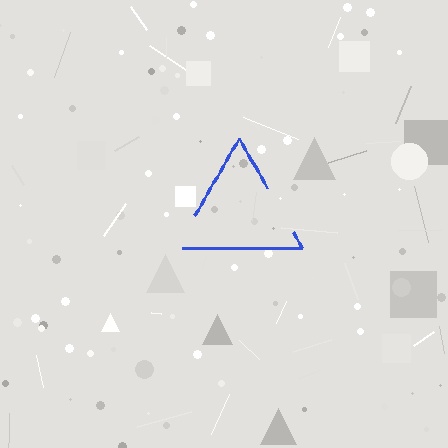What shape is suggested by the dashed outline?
The dashed outline suggests a triangle.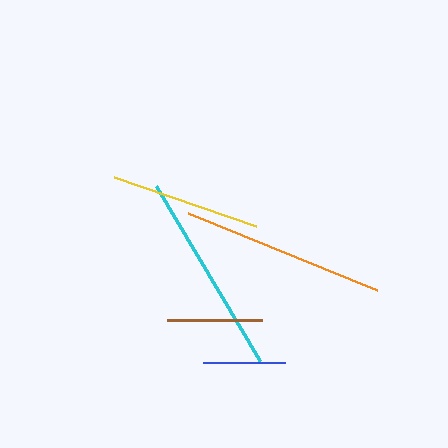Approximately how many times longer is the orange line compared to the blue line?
The orange line is approximately 2.5 times the length of the blue line.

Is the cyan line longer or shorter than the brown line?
The cyan line is longer than the brown line.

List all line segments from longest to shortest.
From longest to shortest: orange, cyan, yellow, brown, blue.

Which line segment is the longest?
The orange line is the longest at approximately 204 pixels.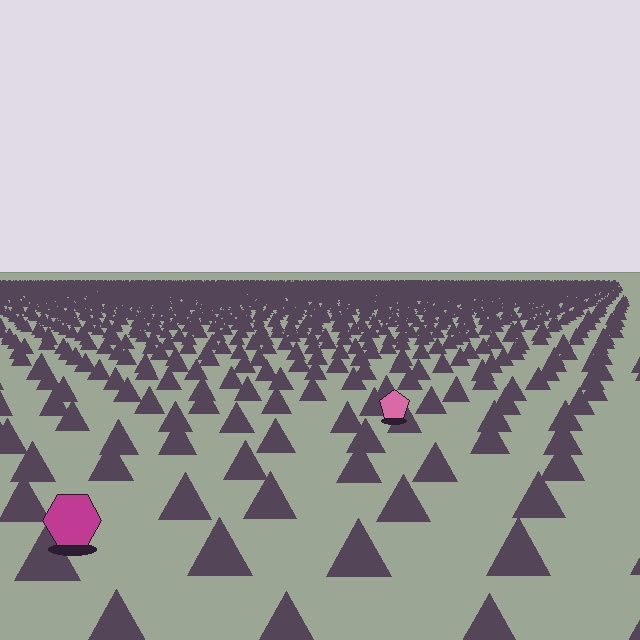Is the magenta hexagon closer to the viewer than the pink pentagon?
Yes. The magenta hexagon is closer — you can tell from the texture gradient: the ground texture is coarser near it.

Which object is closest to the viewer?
The magenta hexagon is closest. The texture marks near it are larger and more spread out.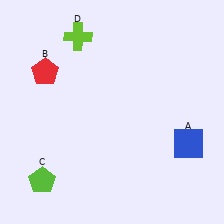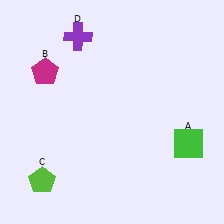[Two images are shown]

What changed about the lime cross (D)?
In Image 1, D is lime. In Image 2, it changed to purple.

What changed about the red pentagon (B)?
In Image 1, B is red. In Image 2, it changed to magenta.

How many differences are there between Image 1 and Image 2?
There are 3 differences between the two images.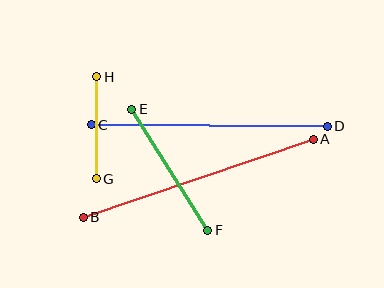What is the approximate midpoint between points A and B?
The midpoint is at approximately (198, 178) pixels.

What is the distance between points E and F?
The distance is approximately 143 pixels.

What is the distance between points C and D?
The distance is approximately 236 pixels.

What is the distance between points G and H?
The distance is approximately 102 pixels.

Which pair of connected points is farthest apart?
Points A and B are farthest apart.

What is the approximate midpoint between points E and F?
The midpoint is at approximately (170, 170) pixels.